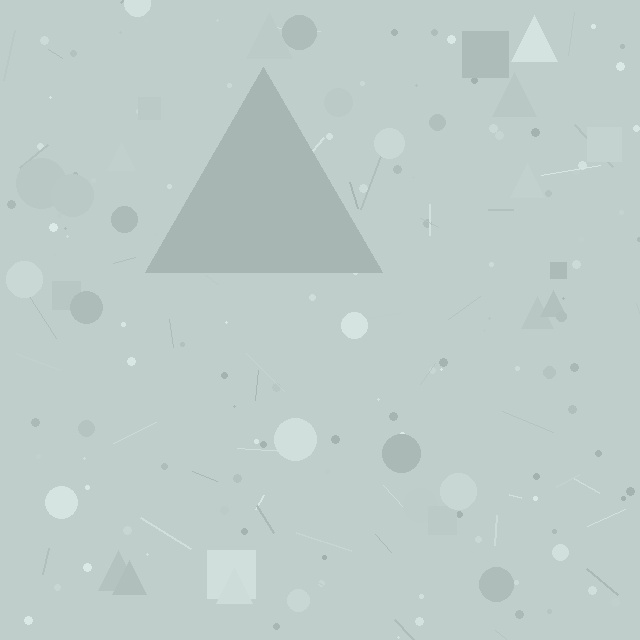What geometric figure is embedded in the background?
A triangle is embedded in the background.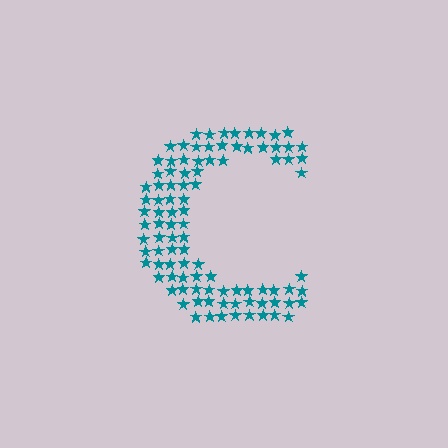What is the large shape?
The large shape is the letter C.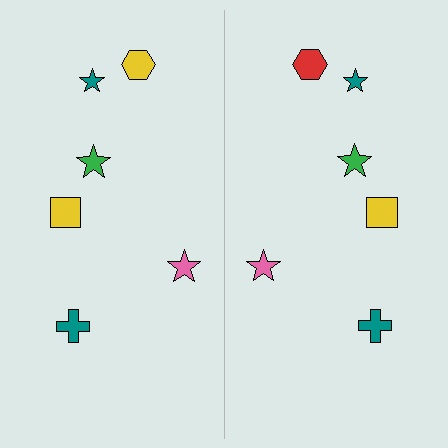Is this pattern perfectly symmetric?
No, the pattern is not perfectly symmetric. The red hexagon on the right side breaks the symmetry — its mirror counterpart is yellow.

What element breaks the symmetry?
The red hexagon on the right side breaks the symmetry — its mirror counterpart is yellow.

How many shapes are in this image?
There are 12 shapes in this image.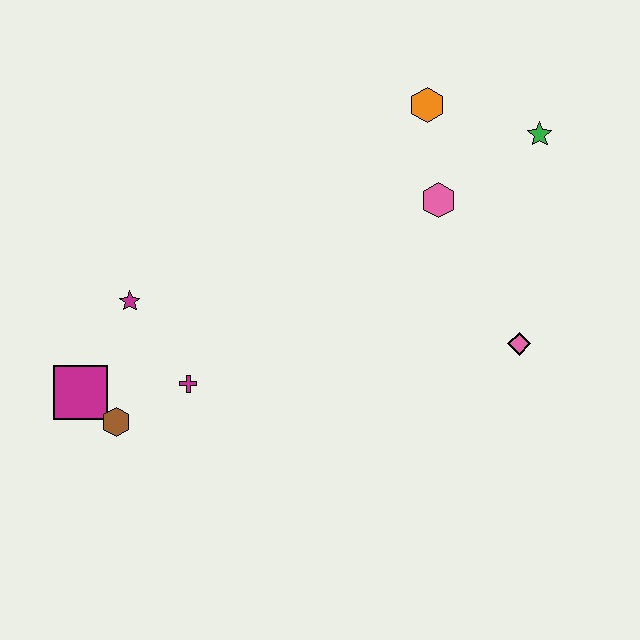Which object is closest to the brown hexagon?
The magenta square is closest to the brown hexagon.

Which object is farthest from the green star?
The magenta square is farthest from the green star.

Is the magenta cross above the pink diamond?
No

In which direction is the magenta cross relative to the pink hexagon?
The magenta cross is to the left of the pink hexagon.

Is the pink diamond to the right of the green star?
No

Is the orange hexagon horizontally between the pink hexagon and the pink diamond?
No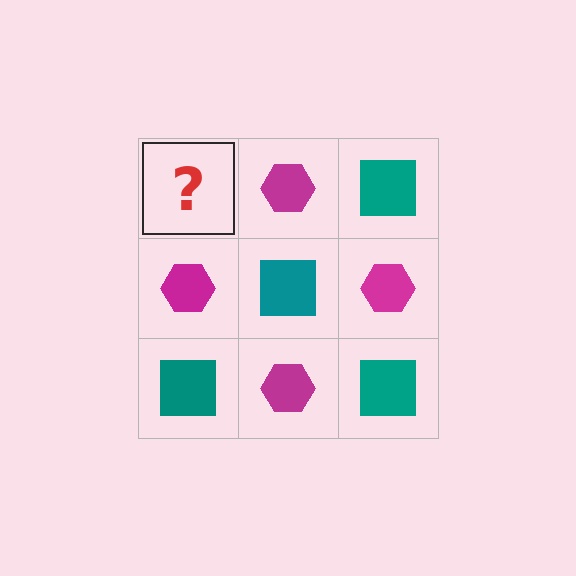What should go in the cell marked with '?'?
The missing cell should contain a teal square.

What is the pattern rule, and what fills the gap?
The rule is that it alternates teal square and magenta hexagon in a checkerboard pattern. The gap should be filled with a teal square.